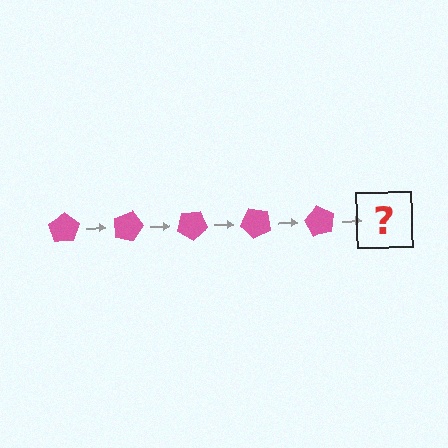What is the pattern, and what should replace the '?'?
The pattern is that the pentagon rotates 15 degrees each step. The '?' should be a pink pentagon rotated 75 degrees.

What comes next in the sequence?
The next element should be a pink pentagon rotated 75 degrees.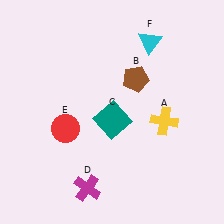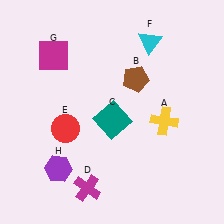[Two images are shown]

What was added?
A magenta square (G), a purple hexagon (H) were added in Image 2.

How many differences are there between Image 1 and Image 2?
There are 2 differences between the two images.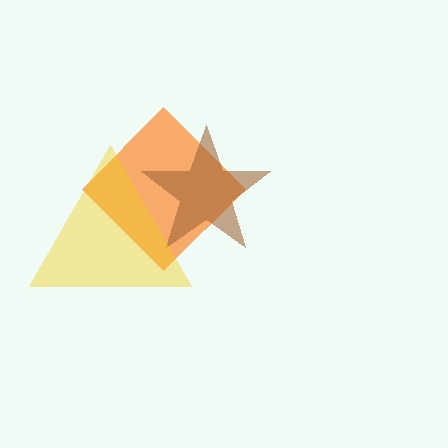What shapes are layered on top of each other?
The layered shapes are: an orange diamond, a brown star, a yellow triangle.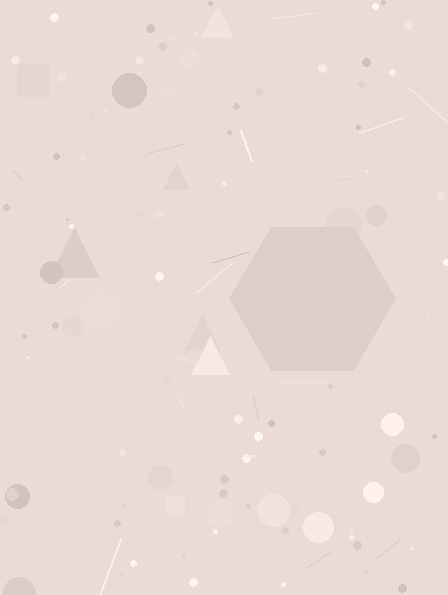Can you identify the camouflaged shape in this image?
The camouflaged shape is a hexagon.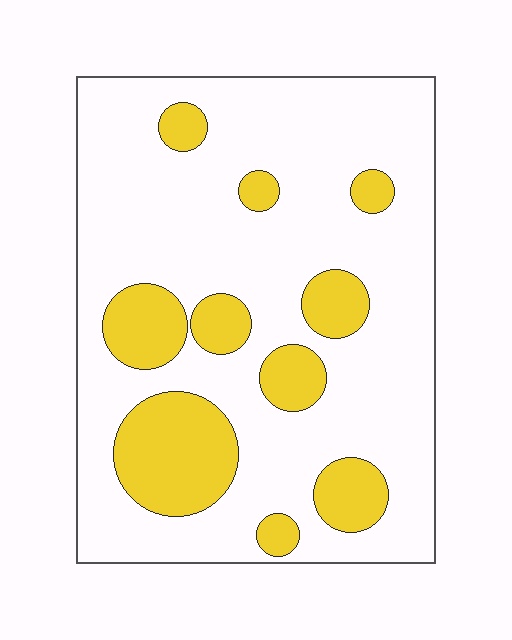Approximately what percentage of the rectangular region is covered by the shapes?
Approximately 25%.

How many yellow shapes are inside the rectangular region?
10.